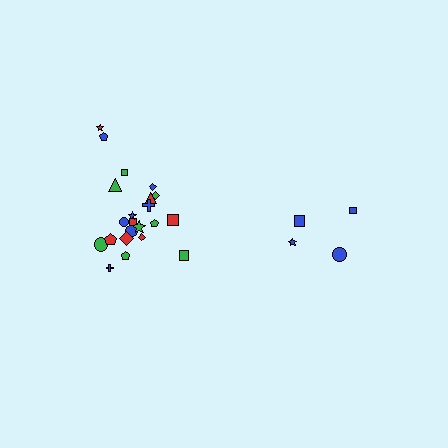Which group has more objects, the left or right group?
The left group.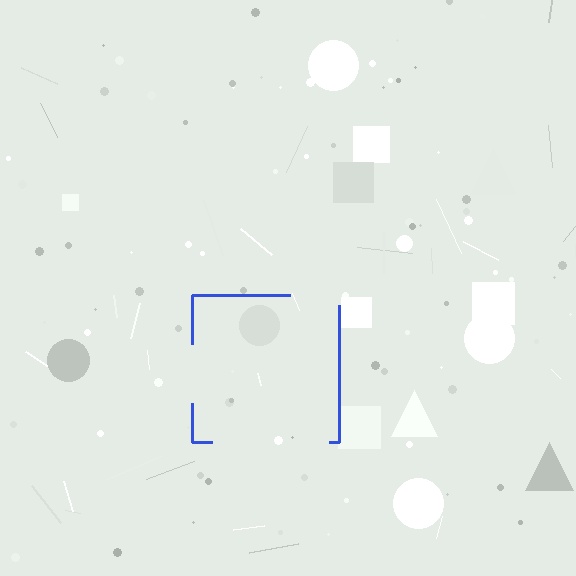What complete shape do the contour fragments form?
The contour fragments form a square.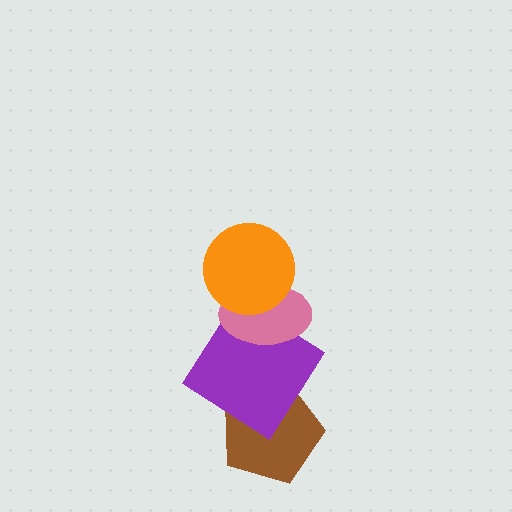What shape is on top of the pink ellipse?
The orange circle is on top of the pink ellipse.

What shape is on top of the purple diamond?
The pink ellipse is on top of the purple diamond.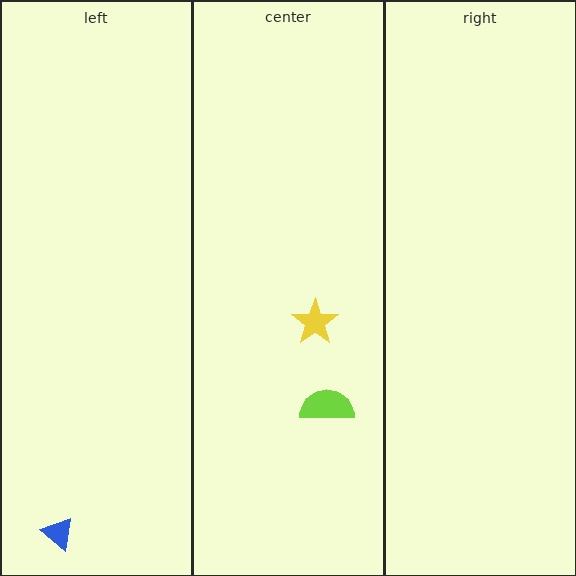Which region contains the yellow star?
The center region.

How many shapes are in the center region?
2.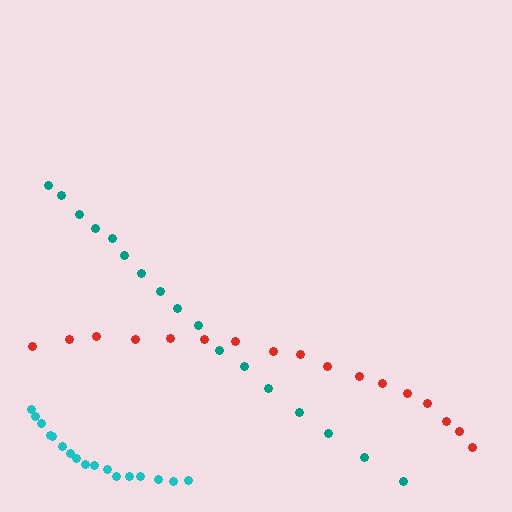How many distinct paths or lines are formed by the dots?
There are 3 distinct paths.